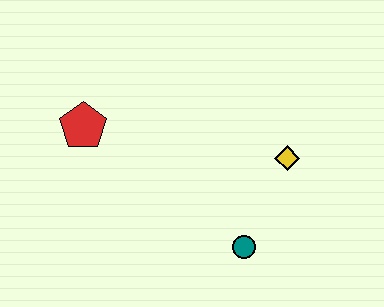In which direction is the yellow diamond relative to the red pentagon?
The yellow diamond is to the right of the red pentagon.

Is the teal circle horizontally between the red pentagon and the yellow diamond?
Yes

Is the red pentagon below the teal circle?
No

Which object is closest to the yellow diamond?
The teal circle is closest to the yellow diamond.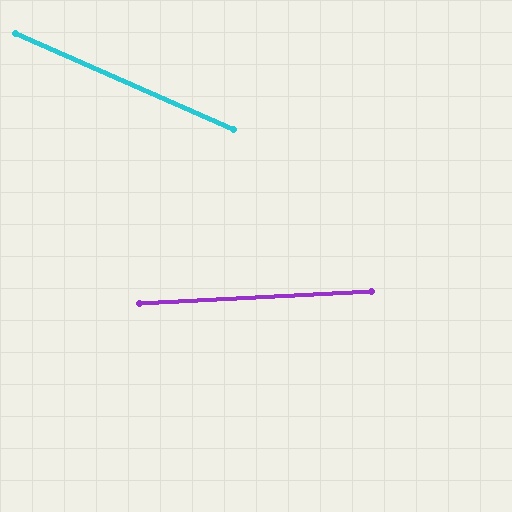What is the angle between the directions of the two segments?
Approximately 27 degrees.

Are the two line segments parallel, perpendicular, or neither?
Neither parallel nor perpendicular — they differ by about 27°.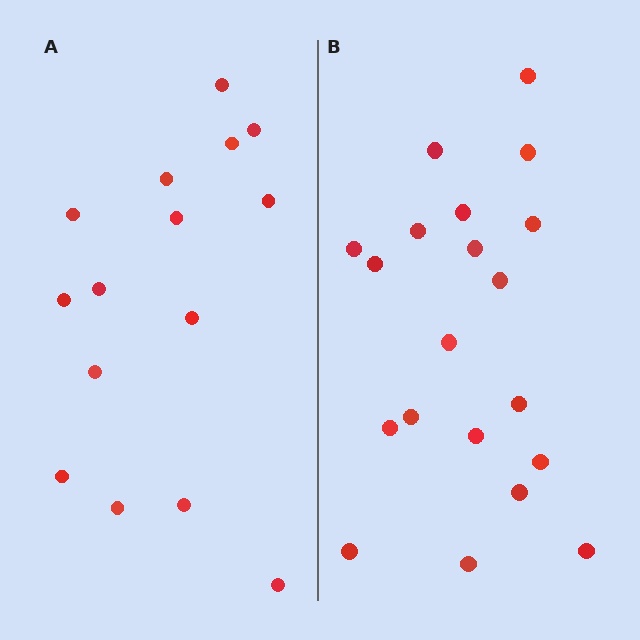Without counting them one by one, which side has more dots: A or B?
Region B (the right region) has more dots.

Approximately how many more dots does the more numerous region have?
Region B has about 5 more dots than region A.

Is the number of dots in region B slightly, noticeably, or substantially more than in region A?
Region B has noticeably more, but not dramatically so. The ratio is roughly 1.3 to 1.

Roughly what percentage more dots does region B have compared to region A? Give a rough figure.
About 35% more.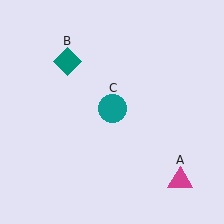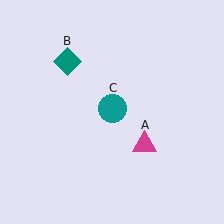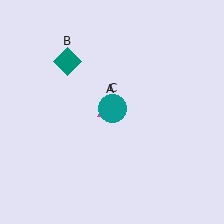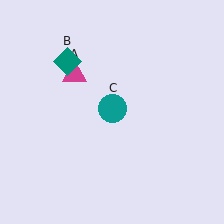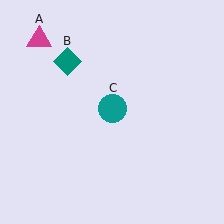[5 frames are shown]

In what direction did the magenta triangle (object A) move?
The magenta triangle (object A) moved up and to the left.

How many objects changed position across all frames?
1 object changed position: magenta triangle (object A).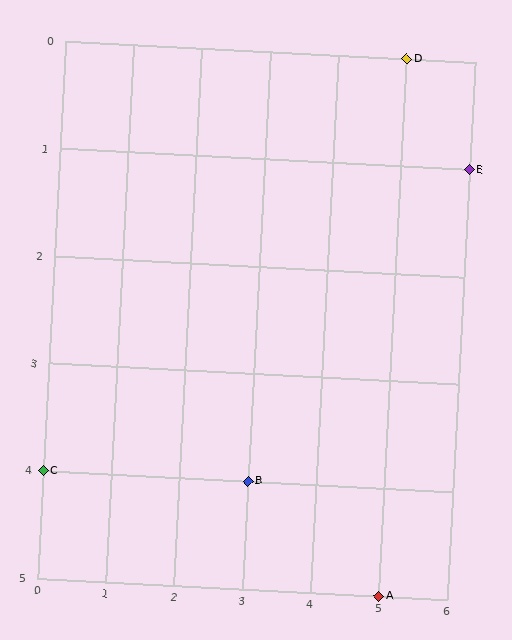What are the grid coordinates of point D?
Point D is at grid coordinates (5, 0).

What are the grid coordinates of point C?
Point C is at grid coordinates (0, 4).